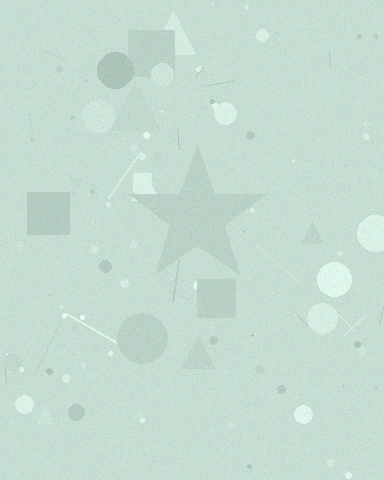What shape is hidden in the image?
A star is hidden in the image.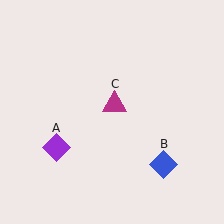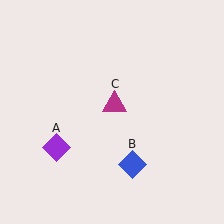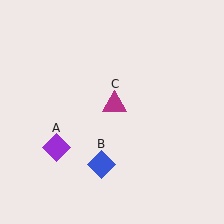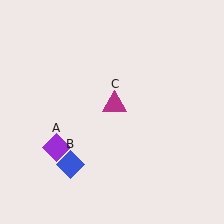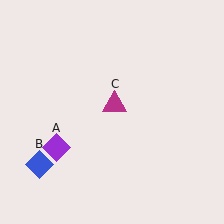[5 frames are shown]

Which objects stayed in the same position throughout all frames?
Purple diamond (object A) and magenta triangle (object C) remained stationary.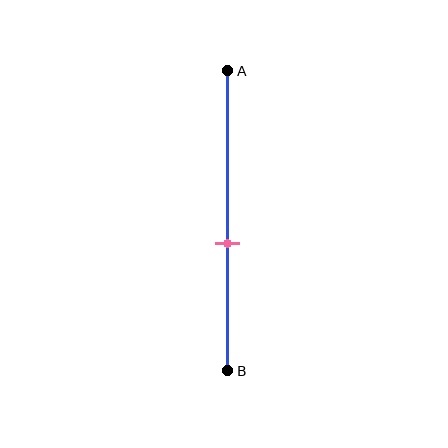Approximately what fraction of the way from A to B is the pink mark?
The pink mark is approximately 55% of the way from A to B.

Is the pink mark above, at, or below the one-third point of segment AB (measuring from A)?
The pink mark is below the one-third point of segment AB.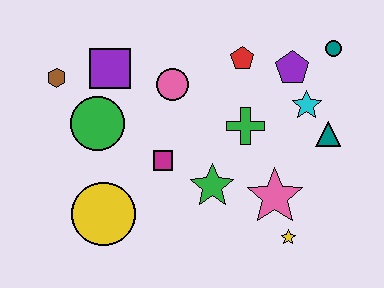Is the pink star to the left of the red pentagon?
No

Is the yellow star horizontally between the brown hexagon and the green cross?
No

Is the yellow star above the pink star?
No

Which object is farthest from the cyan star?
The brown hexagon is farthest from the cyan star.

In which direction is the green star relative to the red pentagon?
The green star is below the red pentagon.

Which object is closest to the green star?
The magenta square is closest to the green star.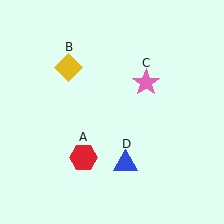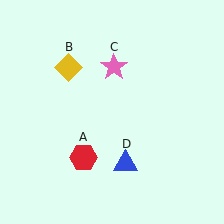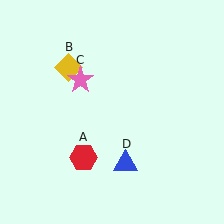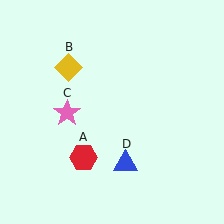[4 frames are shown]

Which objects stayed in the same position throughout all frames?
Red hexagon (object A) and yellow diamond (object B) and blue triangle (object D) remained stationary.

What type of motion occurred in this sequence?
The pink star (object C) rotated counterclockwise around the center of the scene.